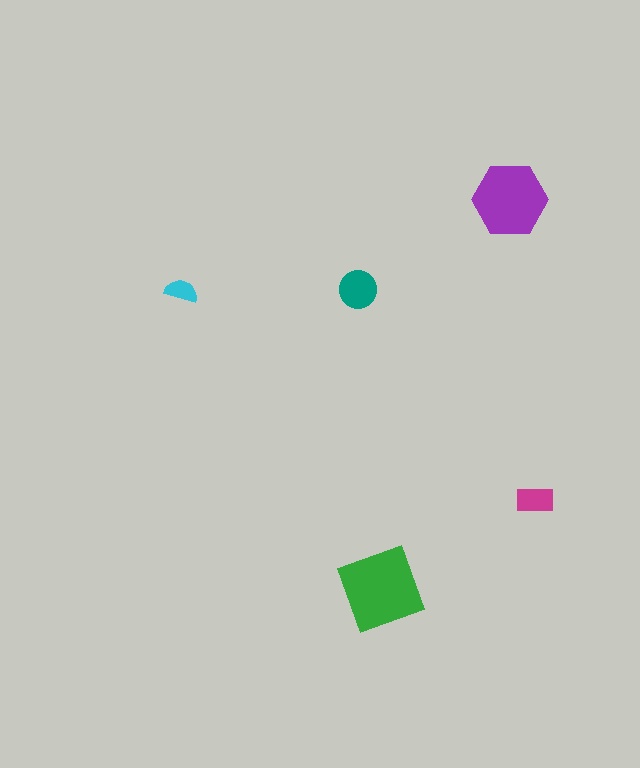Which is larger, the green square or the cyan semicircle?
The green square.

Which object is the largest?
The green square.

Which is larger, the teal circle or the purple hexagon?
The purple hexagon.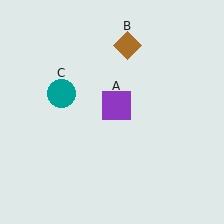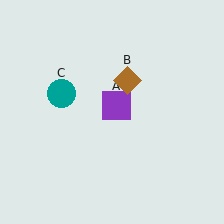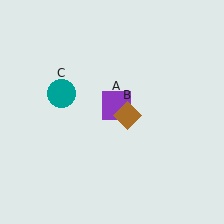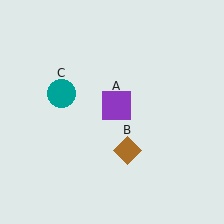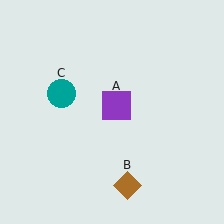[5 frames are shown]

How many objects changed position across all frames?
1 object changed position: brown diamond (object B).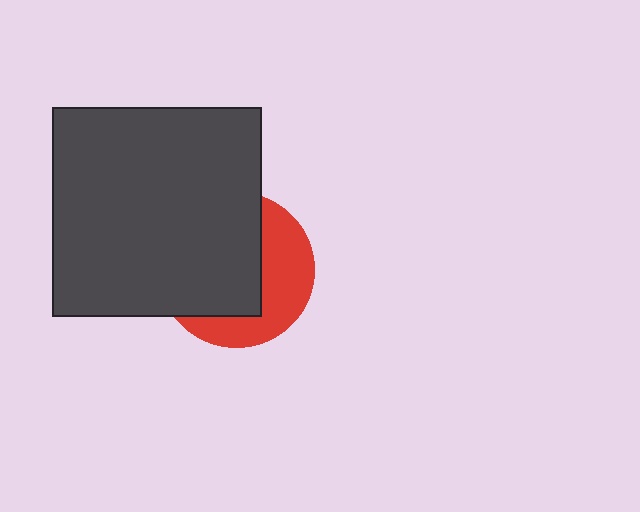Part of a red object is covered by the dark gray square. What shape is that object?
It is a circle.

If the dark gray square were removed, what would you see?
You would see the complete red circle.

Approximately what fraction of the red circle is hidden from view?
Roughly 59% of the red circle is hidden behind the dark gray square.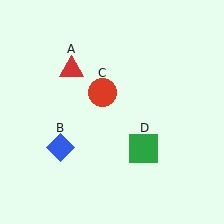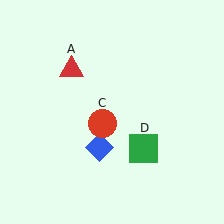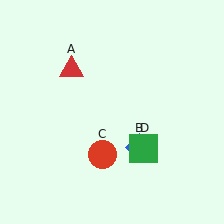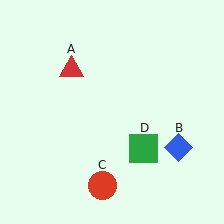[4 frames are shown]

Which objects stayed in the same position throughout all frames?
Red triangle (object A) and green square (object D) remained stationary.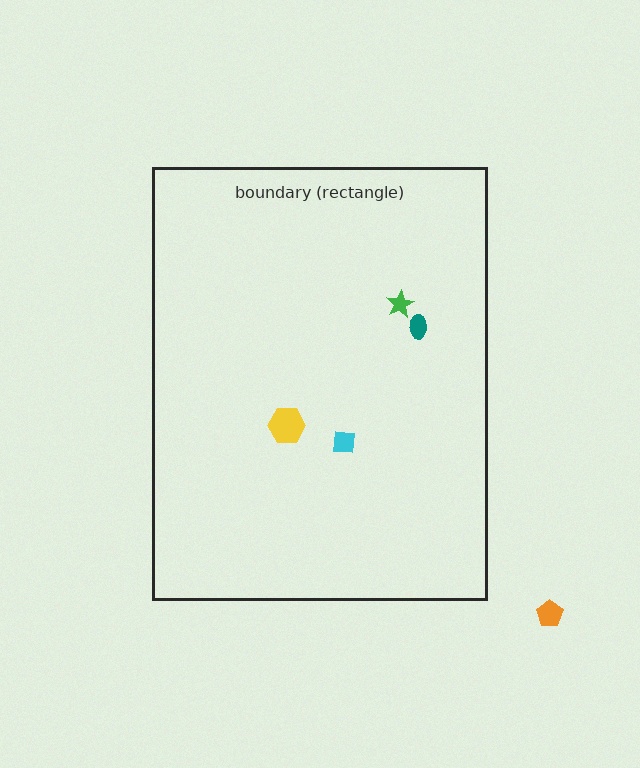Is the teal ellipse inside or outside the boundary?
Inside.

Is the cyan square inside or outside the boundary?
Inside.